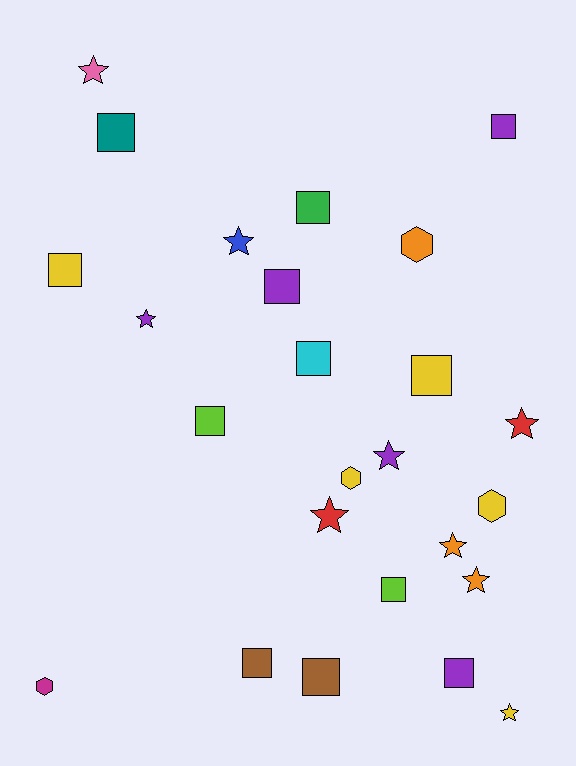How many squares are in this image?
There are 12 squares.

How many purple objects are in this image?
There are 5 purple objects.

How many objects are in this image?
There are 25 objects.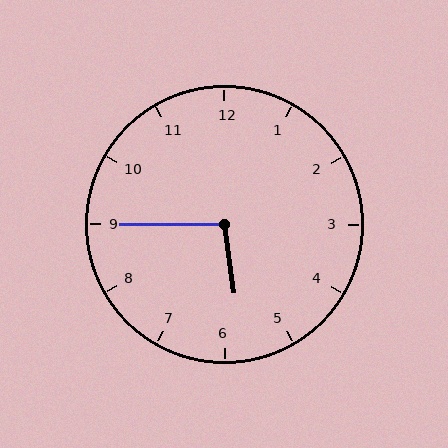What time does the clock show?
5:45.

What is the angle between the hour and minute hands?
Approximately 98 degrees.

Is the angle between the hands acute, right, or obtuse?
It is obtuse.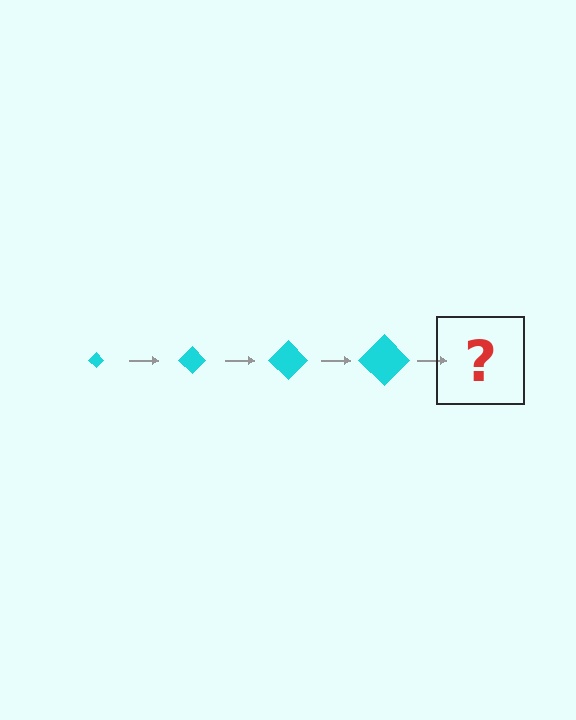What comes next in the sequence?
The next element should be a cyan diamond, larger than the previous one.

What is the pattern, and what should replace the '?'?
The pattern is that the diamond gets progressively larger each step. The '?' should be a cyan diamond, larger than the previous one.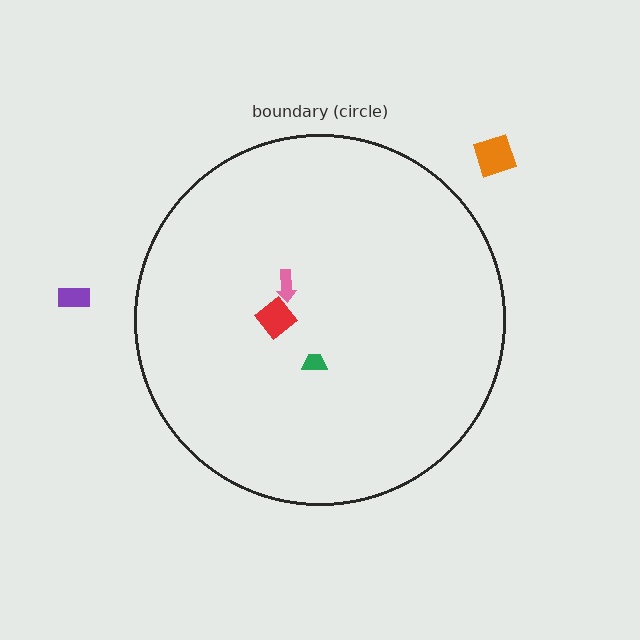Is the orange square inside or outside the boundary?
Outside.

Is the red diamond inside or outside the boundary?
Inside.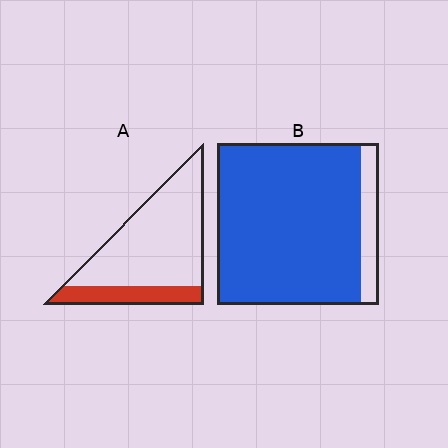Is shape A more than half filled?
No.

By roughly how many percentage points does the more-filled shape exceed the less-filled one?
By roughly 65 percentage points (B over A).